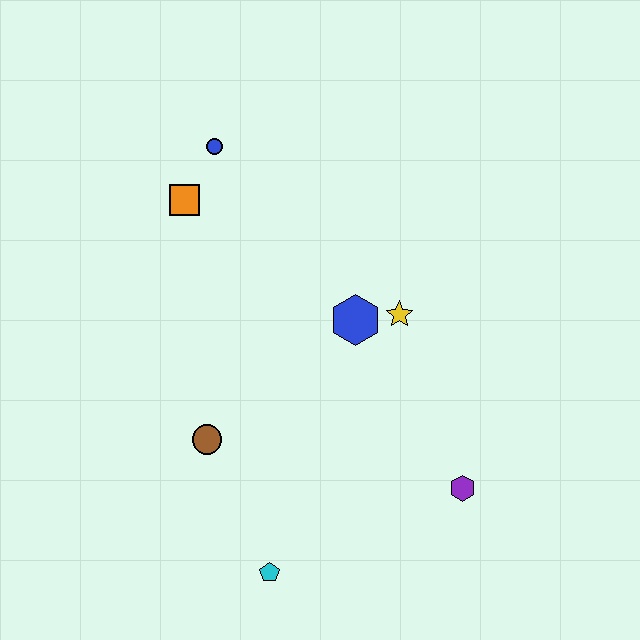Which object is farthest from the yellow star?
The cyan pentagon is farthest from the yellow star.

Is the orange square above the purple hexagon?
Yes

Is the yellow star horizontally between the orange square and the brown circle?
No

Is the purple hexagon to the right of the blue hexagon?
Yes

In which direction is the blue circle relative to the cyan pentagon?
The blue circle is above the cyan pentagon.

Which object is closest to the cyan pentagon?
The brown circle is closest to the cyan pentagon.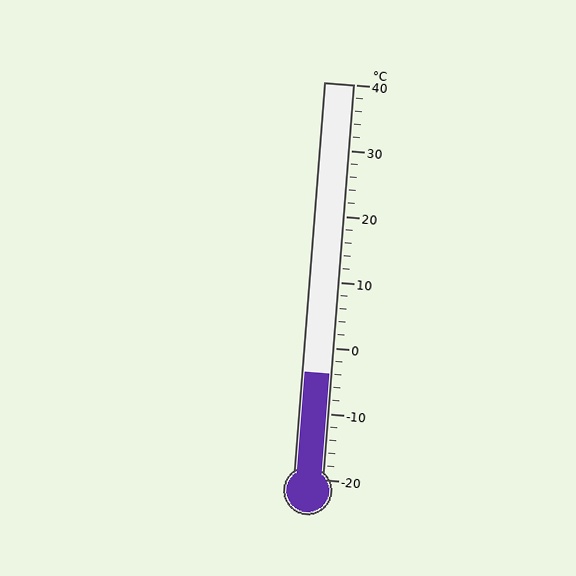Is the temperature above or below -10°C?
The temperature is above -10°C.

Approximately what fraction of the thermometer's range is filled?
The thermometer is filled to approximately 25% of its range.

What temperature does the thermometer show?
The thermometer shows approximately -4°C.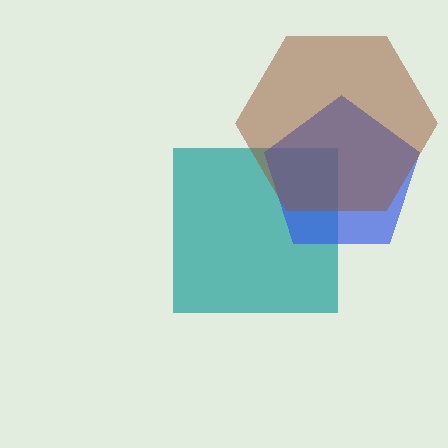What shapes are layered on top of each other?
The layered shapes are: a teal square, a blue pentagon, a brown hexagon.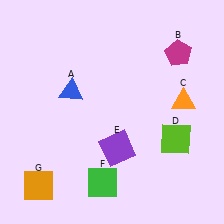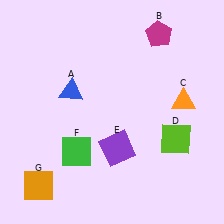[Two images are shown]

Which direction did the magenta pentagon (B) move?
The magenta pentagon (B) moved left.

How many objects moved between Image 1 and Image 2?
2 objects moved between the two images.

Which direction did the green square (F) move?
The green square (F) moved up.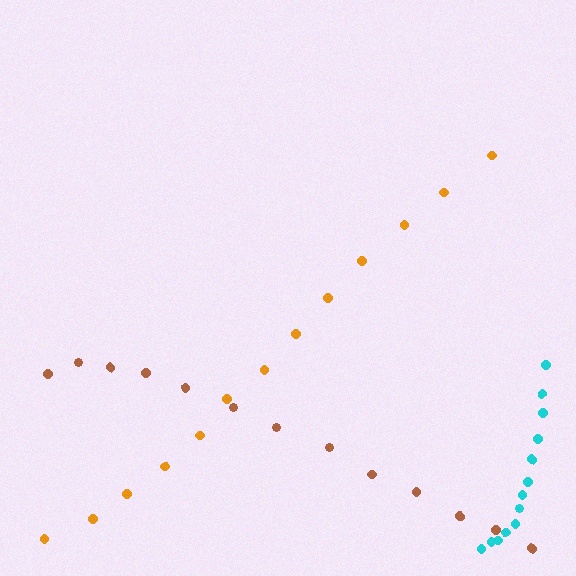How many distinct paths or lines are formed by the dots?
There are 3 distinct paths.